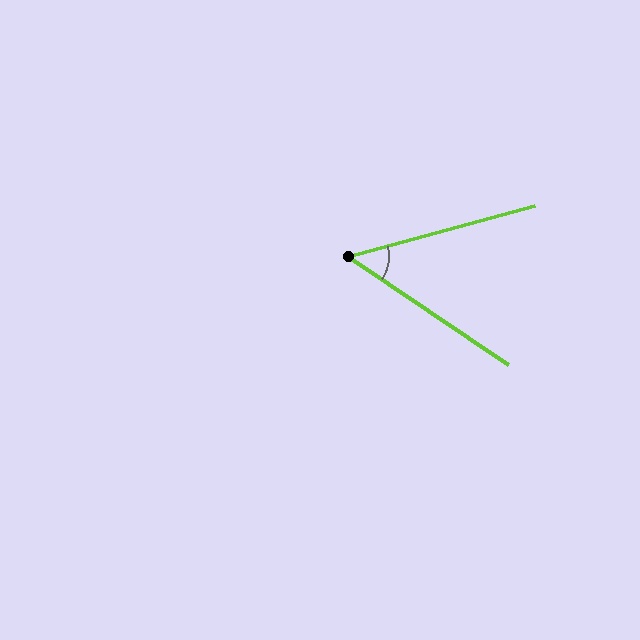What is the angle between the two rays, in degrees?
Approximately 49 degrees.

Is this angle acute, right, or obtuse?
It is acute.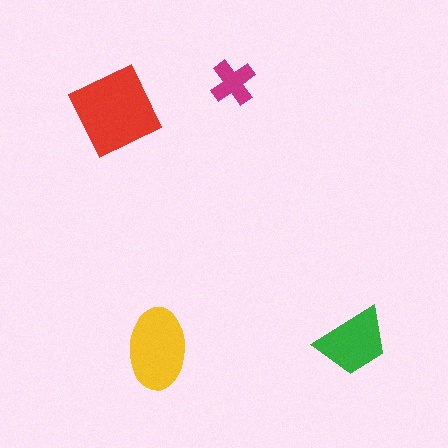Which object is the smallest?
The magenta cross.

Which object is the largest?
The red square.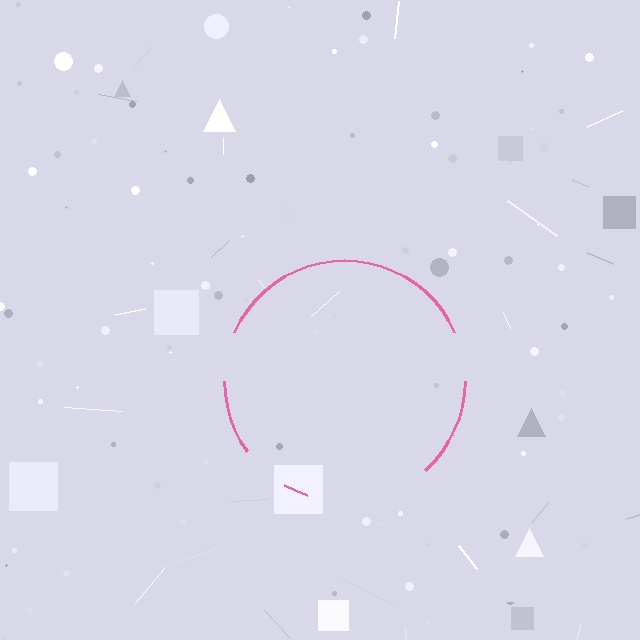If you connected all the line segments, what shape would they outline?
They would outline a circle.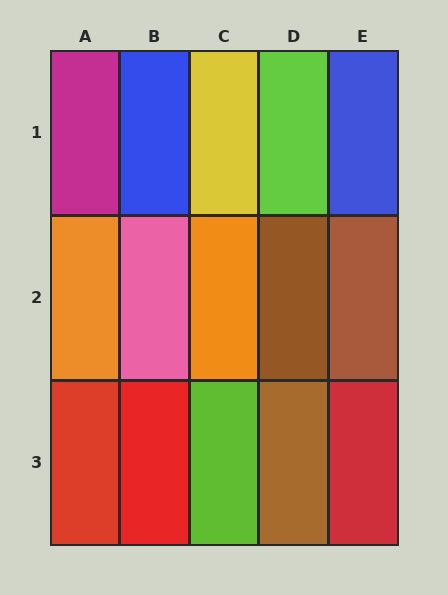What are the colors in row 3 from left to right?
Red, red, lime, brown, red.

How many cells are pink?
1 cell is pink.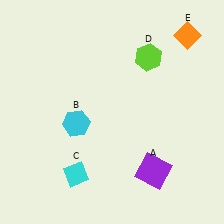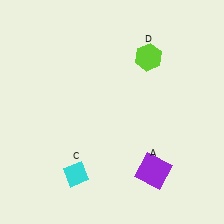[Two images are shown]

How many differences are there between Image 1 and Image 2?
There are 2 differences between the two images.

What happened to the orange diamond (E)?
The orange diamond (E) was removed in Image 2. It was in the top-right area of Image 1.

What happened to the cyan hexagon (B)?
The cyan hexagon (B) was removed in Image 2. It was in the bottom-left area of Image 1.